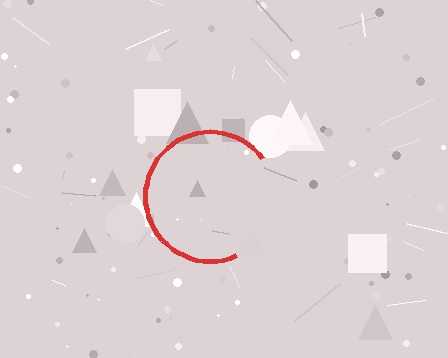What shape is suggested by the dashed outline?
The dashed outline suggests a circle.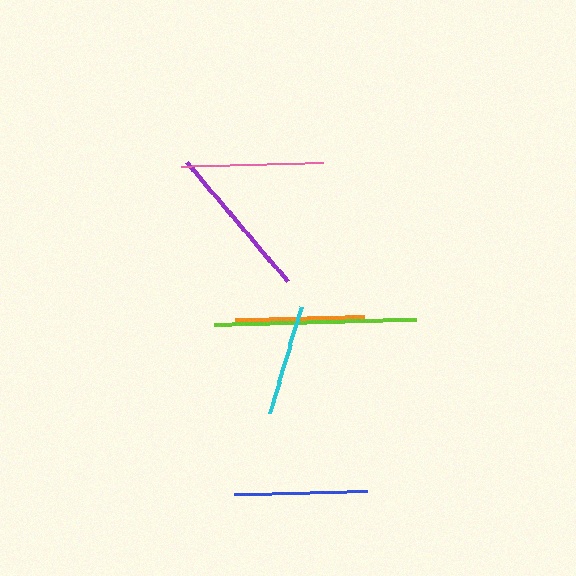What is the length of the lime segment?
The lime segment is approximately 201 pixels long.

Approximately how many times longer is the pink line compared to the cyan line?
The pink line is approximately 1.3 times the length of the cyan line.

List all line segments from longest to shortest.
From longest to shortest: lime, purple, pink, blue, orange, cyan.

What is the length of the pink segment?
The pink segment is approximately 142 pixels long.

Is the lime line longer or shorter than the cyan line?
The lime line is longer than the cyan line.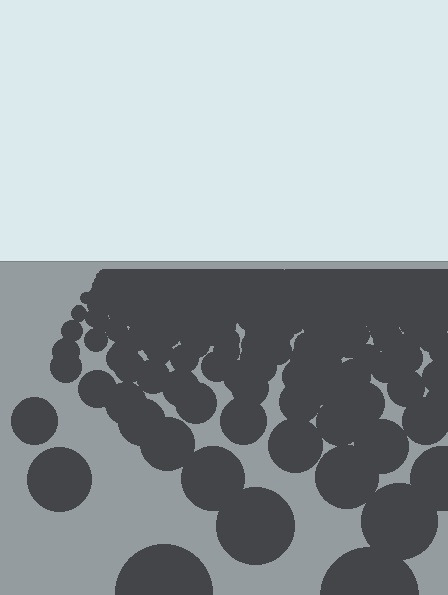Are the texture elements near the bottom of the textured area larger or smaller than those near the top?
Larger. Near the bottom, elements are closer to the viewer and appear at a bigger on-screen size.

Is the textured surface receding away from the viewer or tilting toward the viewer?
The surface is receding away from the viewer. Texture elements get smaller and denser toward the top.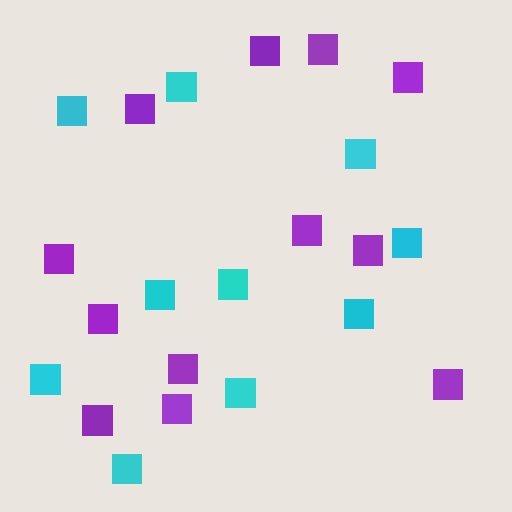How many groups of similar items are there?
There are 2 groups: one group of cyan squares (10) and one group of purple squares (12).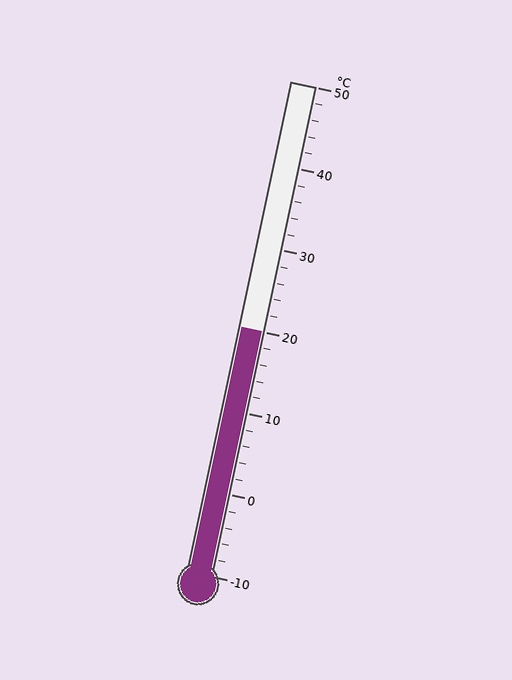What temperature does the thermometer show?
The thermometer shows approximately 20°C.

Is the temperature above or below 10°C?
The temperature is above 10°C.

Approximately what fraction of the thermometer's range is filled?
The thermometer is filled to approximately 50% of its range.